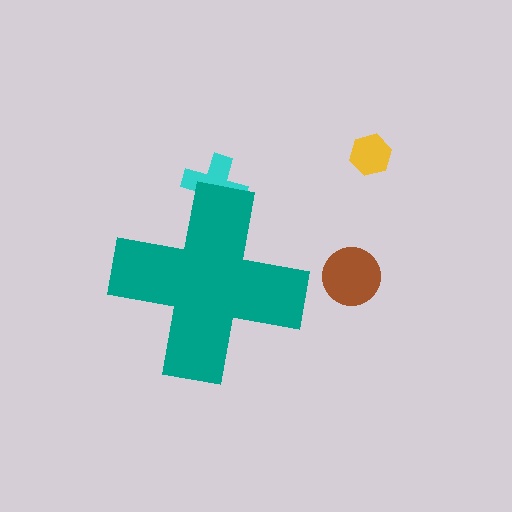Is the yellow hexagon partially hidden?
No, the yellow hexagon is fully visible.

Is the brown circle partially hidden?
No, the brown circle is fully visible.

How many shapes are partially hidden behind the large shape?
1 shape is partially hidden.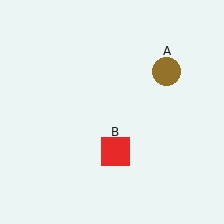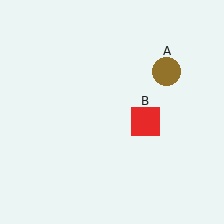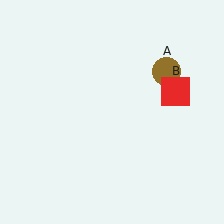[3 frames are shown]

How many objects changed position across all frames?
1 object changed position: red square (object B).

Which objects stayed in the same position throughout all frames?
Brown circle (object A) remained stationary.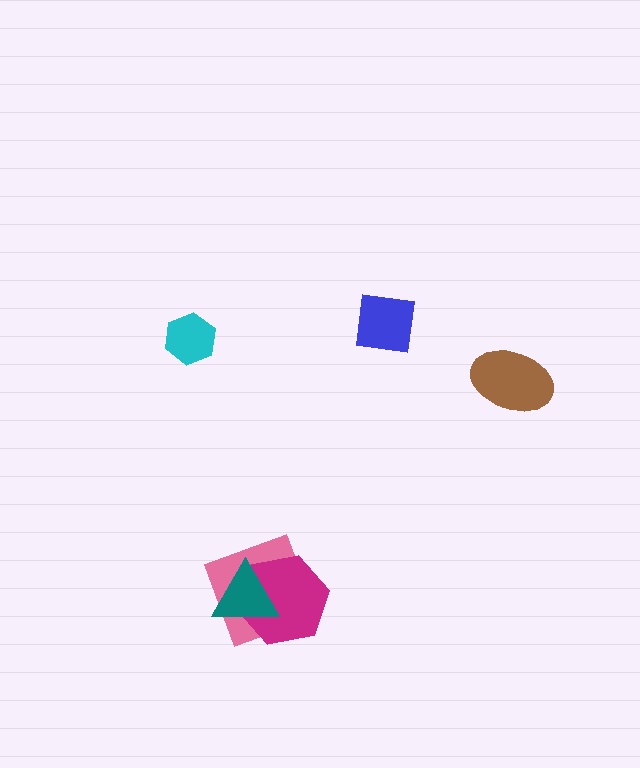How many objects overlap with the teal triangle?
2 objects overlap with the teal triangle.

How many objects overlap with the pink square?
2 objects overlap with the pink square.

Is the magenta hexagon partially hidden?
Yes, it is partially covered by another shape.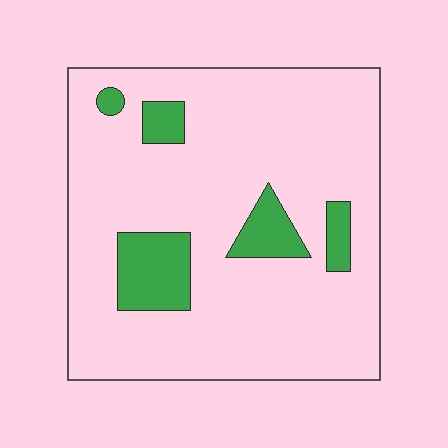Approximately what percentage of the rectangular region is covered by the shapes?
Approximately 15%.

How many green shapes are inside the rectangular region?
5.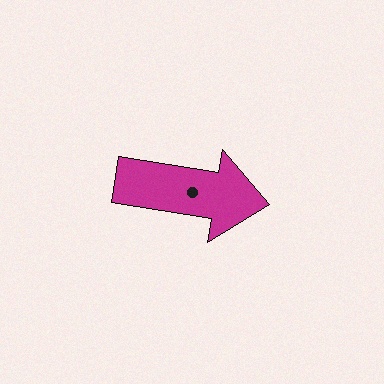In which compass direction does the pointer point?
East.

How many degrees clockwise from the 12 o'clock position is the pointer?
Approximately 99 degrees.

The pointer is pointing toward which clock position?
Roughly 3 o'clock.